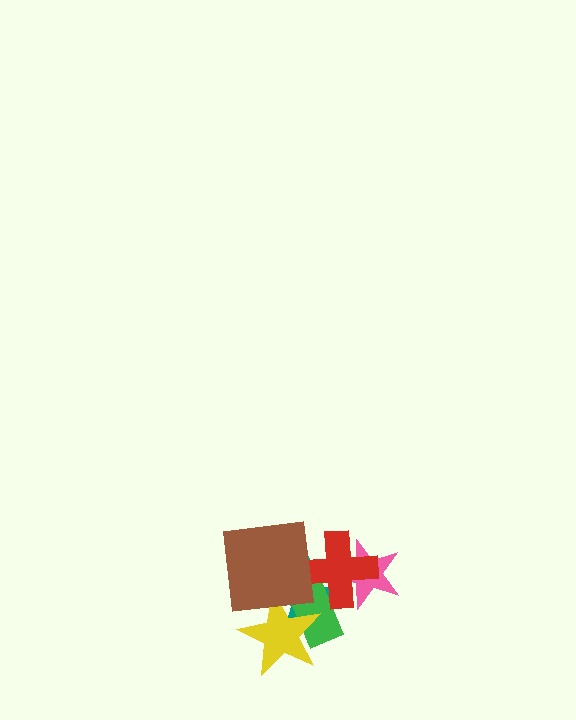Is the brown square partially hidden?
No, no other shape covers it.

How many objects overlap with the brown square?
3 objects overlap with the brown square.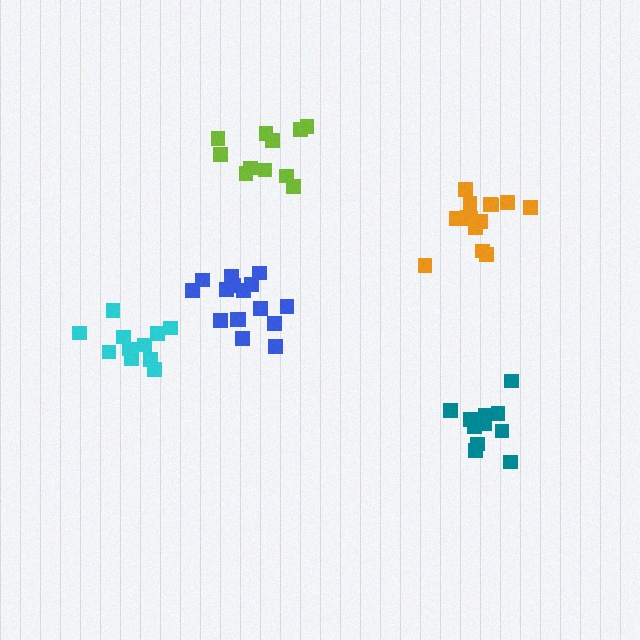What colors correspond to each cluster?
The clusters are colored: cyan, blue, teal, lime, orange.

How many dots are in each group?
Group 1: 11 dots, Group 2: 16 dots, Group 3: 12 dots, Group 4: 11 dots, Group 5: 14 dots (64 total).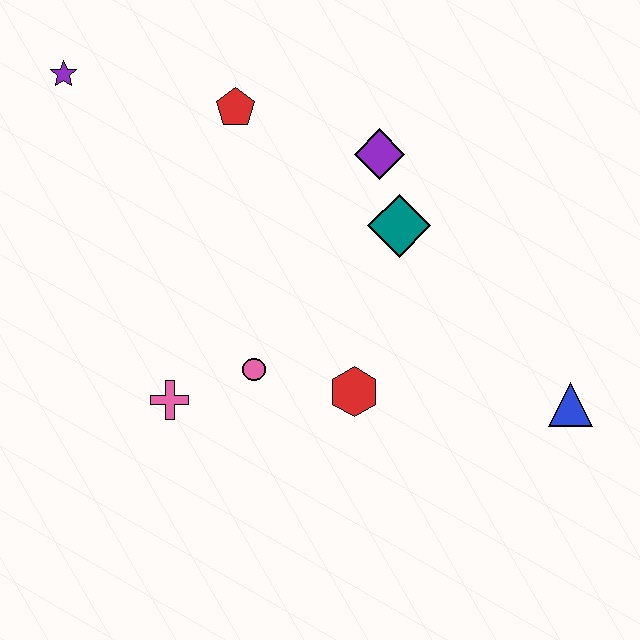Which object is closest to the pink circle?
The pink cross is closest to the pink circle.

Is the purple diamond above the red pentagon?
No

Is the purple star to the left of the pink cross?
Yes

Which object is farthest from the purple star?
The blue triangle is farthest from the purple star.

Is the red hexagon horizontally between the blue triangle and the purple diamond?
No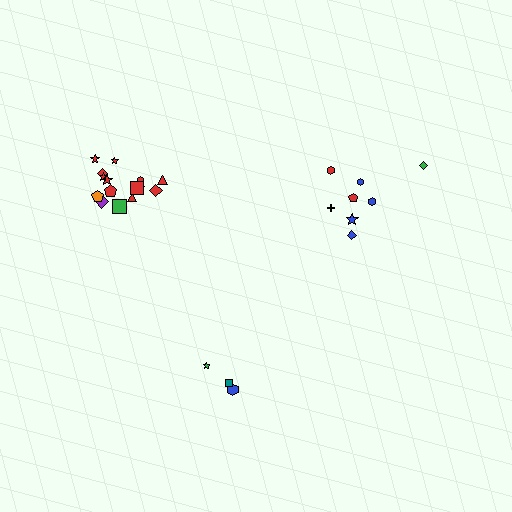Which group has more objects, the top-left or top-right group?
The top-left group.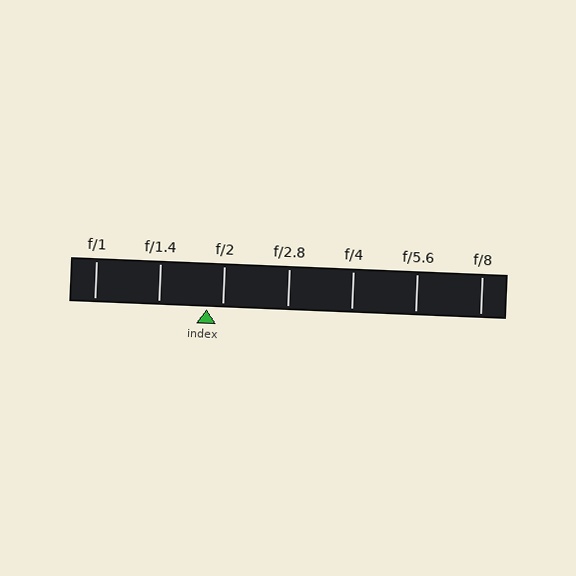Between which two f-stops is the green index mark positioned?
The index mark is between f/1.4 and f/2.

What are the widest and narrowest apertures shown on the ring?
The widest aperture shown is f/1 and the narrowest is f/8.